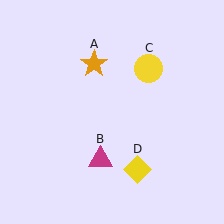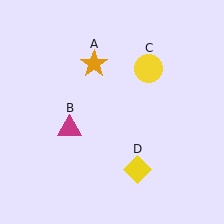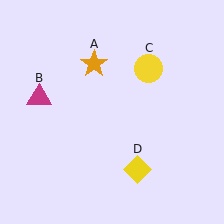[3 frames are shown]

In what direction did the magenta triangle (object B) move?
The magenta triangle (object B) moved up and to the left.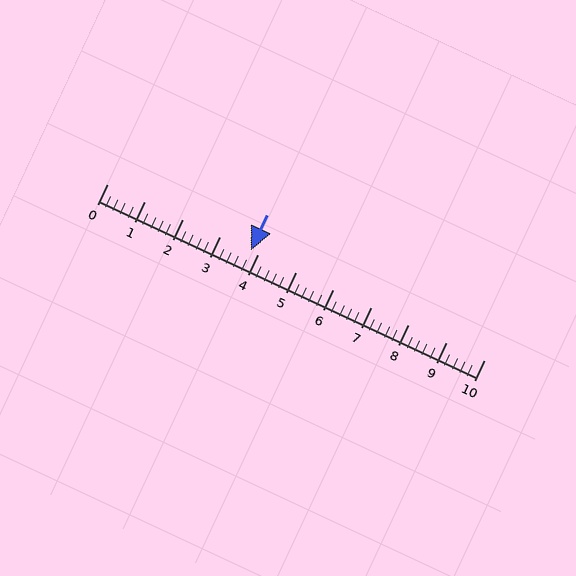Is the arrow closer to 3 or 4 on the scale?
The arrow is closer to 4.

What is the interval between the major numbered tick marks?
The major tick marks are spaced 1 units apart.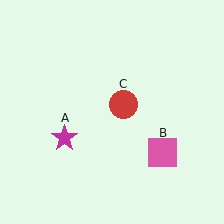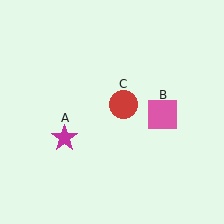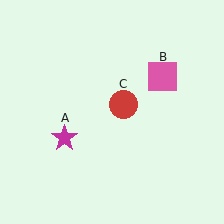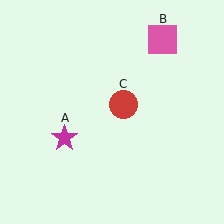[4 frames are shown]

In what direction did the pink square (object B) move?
The pink square (object B) moved up.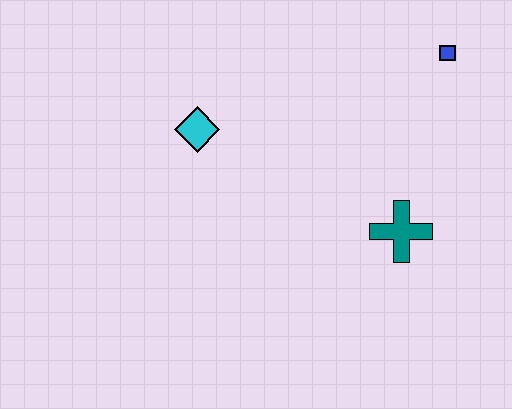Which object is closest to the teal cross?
The blue square is closest to the teal cross.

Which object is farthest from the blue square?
The cyan diamond is farthest from the blue square.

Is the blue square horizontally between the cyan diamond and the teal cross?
No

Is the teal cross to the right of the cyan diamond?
Yes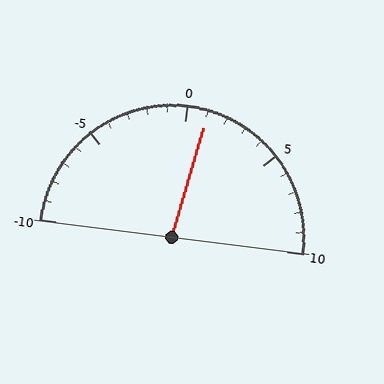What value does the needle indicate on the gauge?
The needle indicates approximately 1.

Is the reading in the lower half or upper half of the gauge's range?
The reading is in the upper half of the range (-10 to 10).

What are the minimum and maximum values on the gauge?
The gauge ranges from -10 to 10.